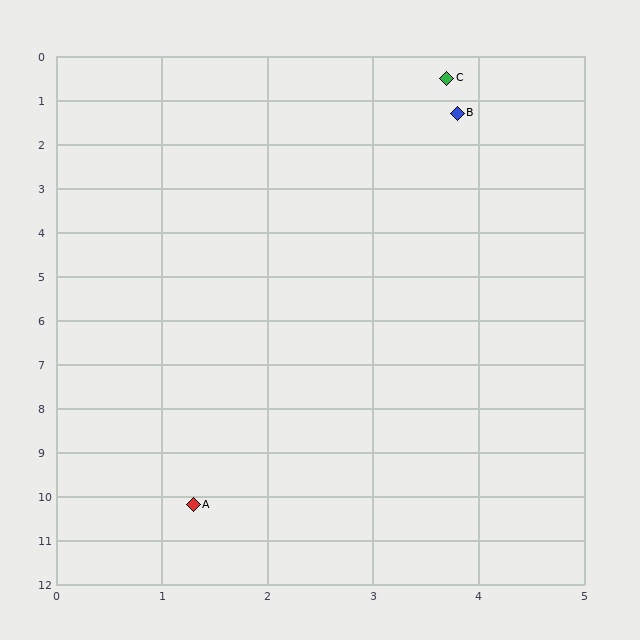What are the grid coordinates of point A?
Point A is at approximately (1.3, 10.2).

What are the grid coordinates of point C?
Point C is at approximately (3.7, 0.5).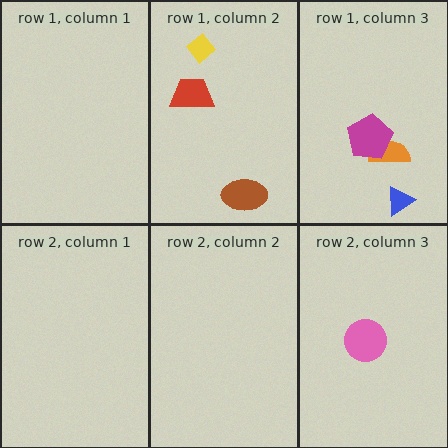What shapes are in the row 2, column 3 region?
The pink circle.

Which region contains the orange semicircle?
The row 1, column 3 region.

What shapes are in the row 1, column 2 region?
The red trapezoid, the yellow diamond, the brown ellipse.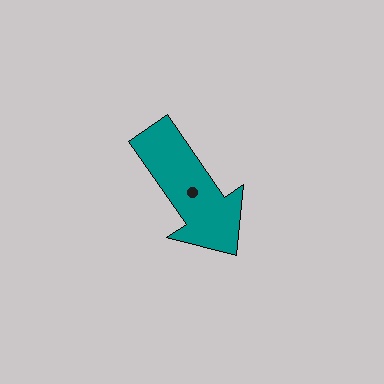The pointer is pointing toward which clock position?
Roughly 5 o'clock.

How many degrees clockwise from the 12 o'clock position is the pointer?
Approximately 145 degrees.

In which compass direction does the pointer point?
Southeast.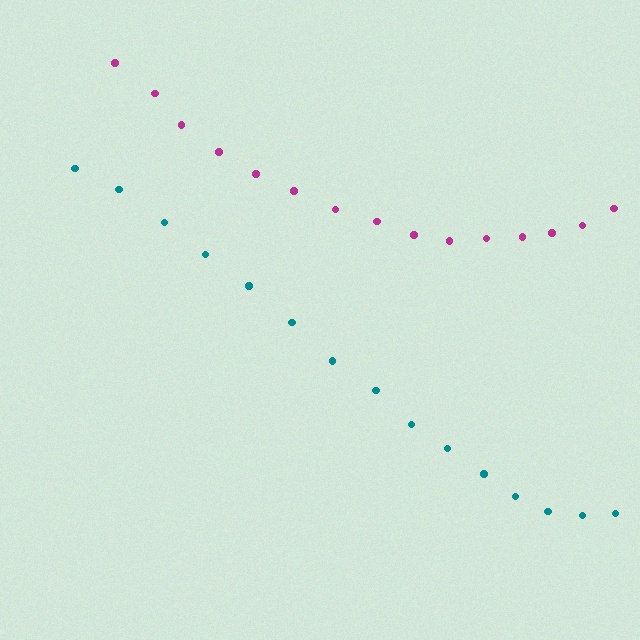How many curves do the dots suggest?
There are 2 distinct paths.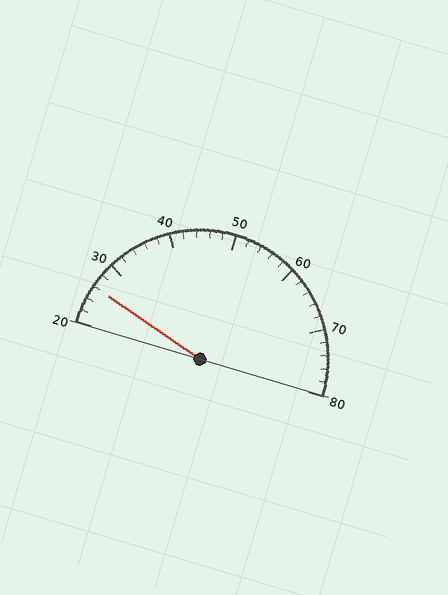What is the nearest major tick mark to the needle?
The nearest major tick mark is 30.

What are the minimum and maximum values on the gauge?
The gauge ranges from 20 to 80.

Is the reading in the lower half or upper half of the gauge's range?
The reading is in the lower half of the range (20 to 80).